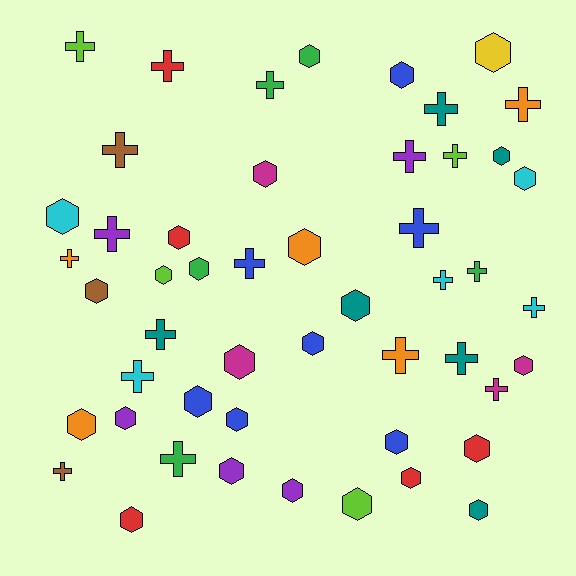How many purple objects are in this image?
There are 5 purple objects.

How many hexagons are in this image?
There are 28 hexagons.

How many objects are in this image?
There are 50 objects.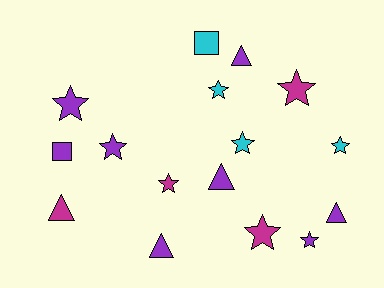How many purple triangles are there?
There are 4 purple triangles.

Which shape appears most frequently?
Star, with 9 objects.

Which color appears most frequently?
Purple, with 8 objects.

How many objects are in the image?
There are 16 objects.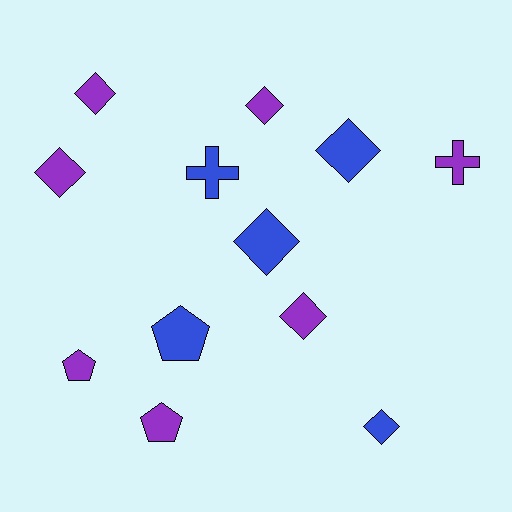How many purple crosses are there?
There is 1 purple cross.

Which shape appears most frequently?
Diamond, with 7 objects.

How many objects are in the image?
There are 12 objects.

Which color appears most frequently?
Purple, with 7 objects.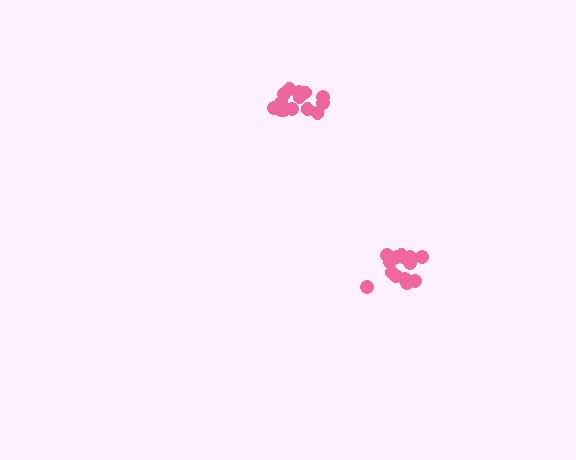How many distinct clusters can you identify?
There are 2 distinct clusters.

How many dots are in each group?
Group 1: 14 dots, Group 2: 15 dots (29 total).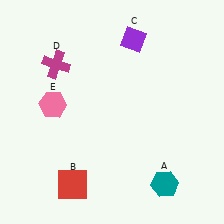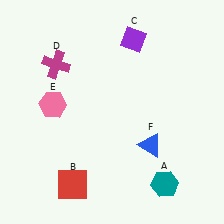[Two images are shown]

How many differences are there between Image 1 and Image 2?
There is 1 difference between the two images.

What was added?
A blue triangle (F) was added in Image 2.